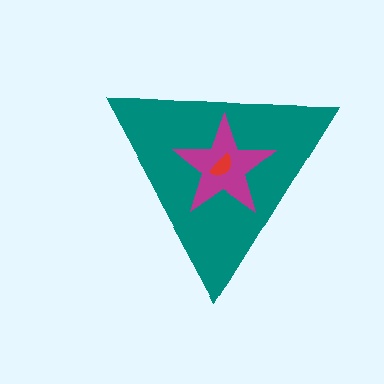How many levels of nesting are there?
3.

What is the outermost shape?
The teal triangle.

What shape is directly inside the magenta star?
The red semicircle.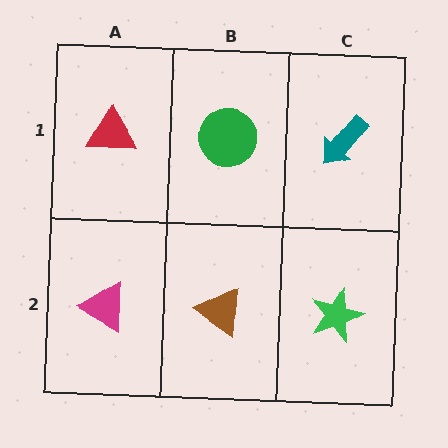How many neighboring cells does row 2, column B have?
3.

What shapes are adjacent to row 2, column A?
A red triangle (row 1, column A), a brown triangle (row 2, column B).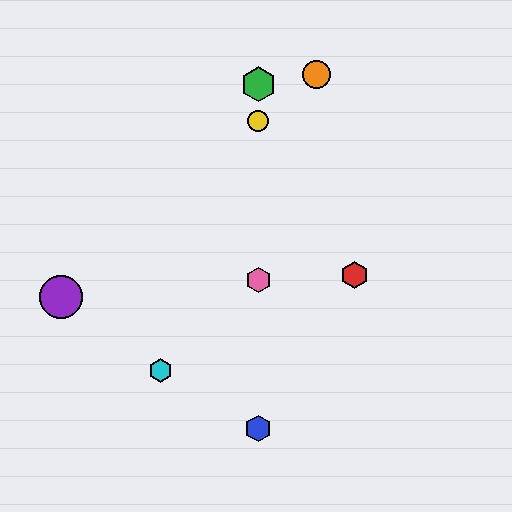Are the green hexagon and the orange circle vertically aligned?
No, the green hexagon is at x≈258 and the orange circle is at x≈316.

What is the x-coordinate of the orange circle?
The orange circle is at x≈316.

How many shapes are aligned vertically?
4 shapes (the blue hexagon, the green hexagon, the yellow circle, the pink hexagon) are aligned vertically.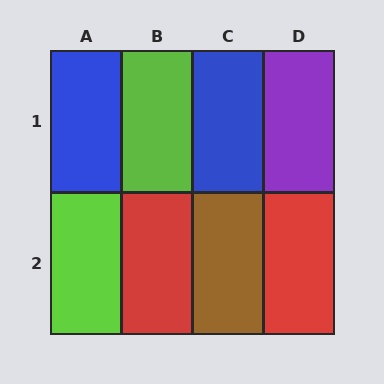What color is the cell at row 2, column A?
Lime.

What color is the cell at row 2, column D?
Red.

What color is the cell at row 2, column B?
Red.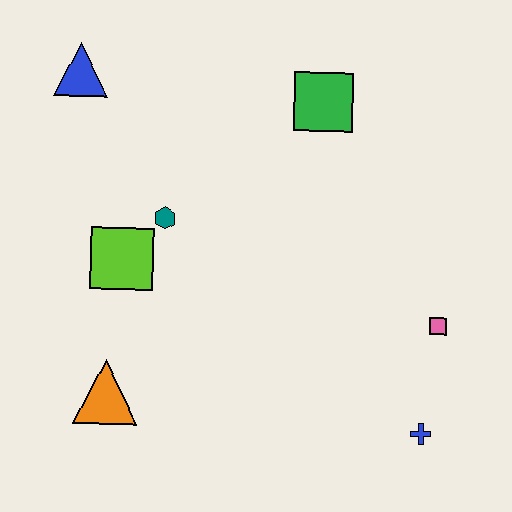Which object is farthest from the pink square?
The blue triangle is farthest from the pink square.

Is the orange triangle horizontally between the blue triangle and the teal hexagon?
Yes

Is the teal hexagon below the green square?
Yes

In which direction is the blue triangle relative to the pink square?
The blue triangle is to the left of the pink square.